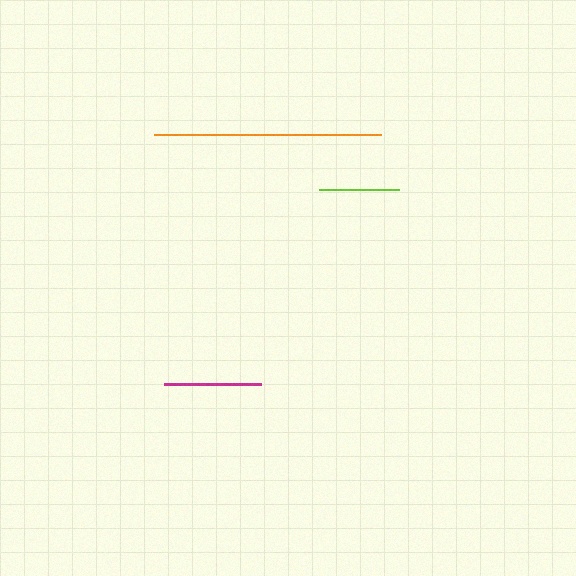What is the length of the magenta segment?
The magenta segment is approximately 97 pixels long.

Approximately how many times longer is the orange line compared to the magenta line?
The orange line is approximately 2.3 times the length of the magenta line.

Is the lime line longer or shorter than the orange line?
The orange line is longer than the lime line.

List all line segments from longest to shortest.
From longest to shortest: orange, magenta, lime.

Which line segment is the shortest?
The lime line is the shortest at approximately 80 pixels.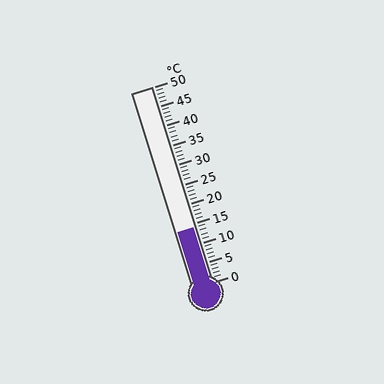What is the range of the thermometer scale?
The thermometer scale ranges from 0°C to 50°C.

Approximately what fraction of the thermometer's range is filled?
The thermometer is filled to approximately 30% of its range.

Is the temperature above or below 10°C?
The temperature is above 10°C.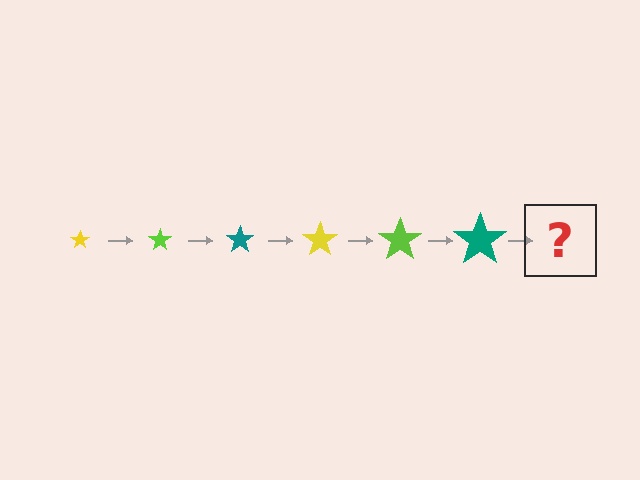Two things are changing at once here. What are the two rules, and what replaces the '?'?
The two rules are that the star grows larger each step and the color cycles through yellow, lime, and teal. The '?' should be a yellow star, larger than the previous one.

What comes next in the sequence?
The next element should be a yellow star, larger than the previous one.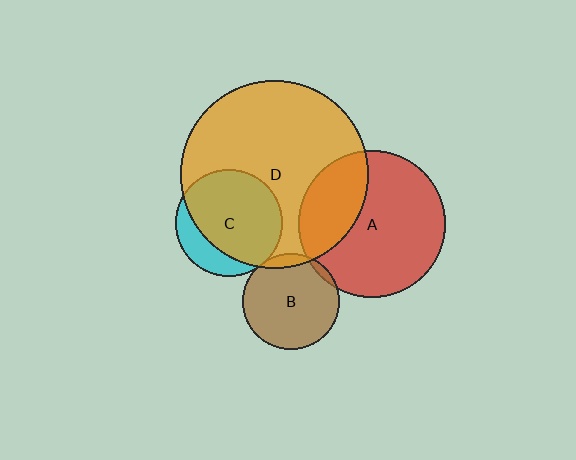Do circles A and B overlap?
Yes.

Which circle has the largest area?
Circle D (orange).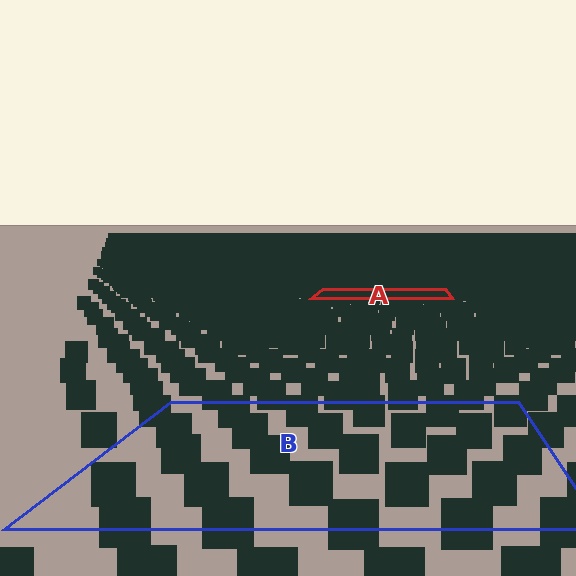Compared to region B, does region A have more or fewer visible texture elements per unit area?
Region A has more texture elements per unit area — they are packed more densely because it is farther away.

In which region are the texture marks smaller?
The texture marks are smaller in region A, because it is farther away.